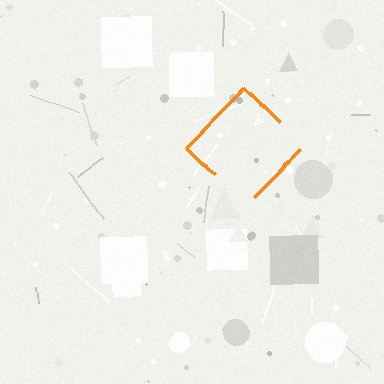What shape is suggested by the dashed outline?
The dashed outline suggests a diamond.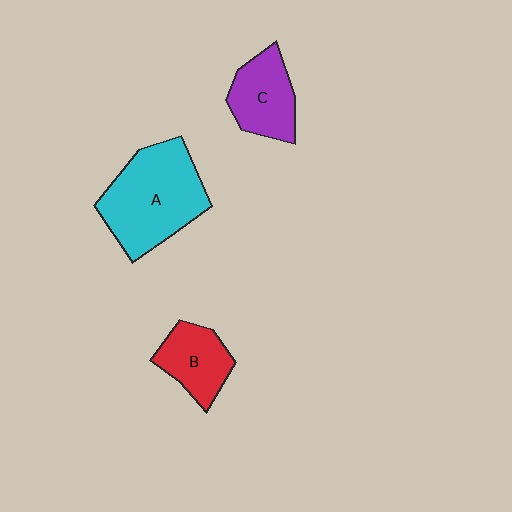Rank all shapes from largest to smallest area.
From largest to smallest: A (cyan), C (purple), B (red).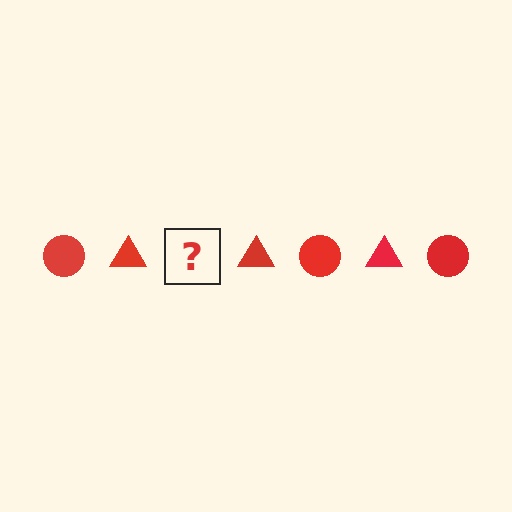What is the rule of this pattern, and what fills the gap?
The rule is that the pattern cycles through circle, triangle shapes in red. The gap should be filled with a red circle.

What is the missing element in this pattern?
The missing element is a red circle.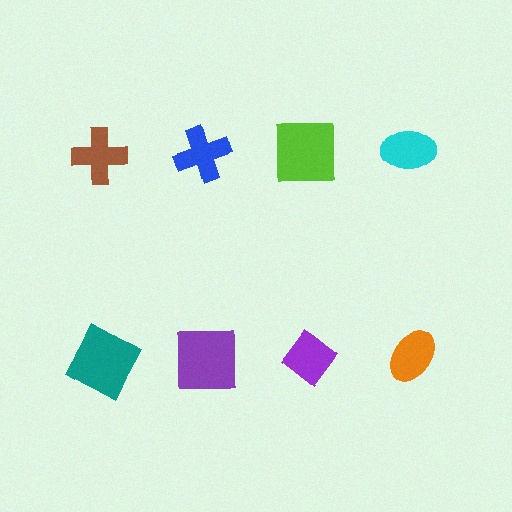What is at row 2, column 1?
A teal square.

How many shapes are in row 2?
4 shapes.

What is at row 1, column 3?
A lime square.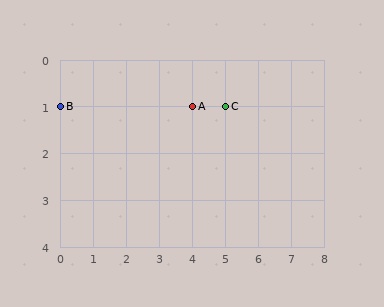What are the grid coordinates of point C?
Point C is at grid coordinates (5, 1).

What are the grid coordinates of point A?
Point A is at grid coordinates (4, 1).